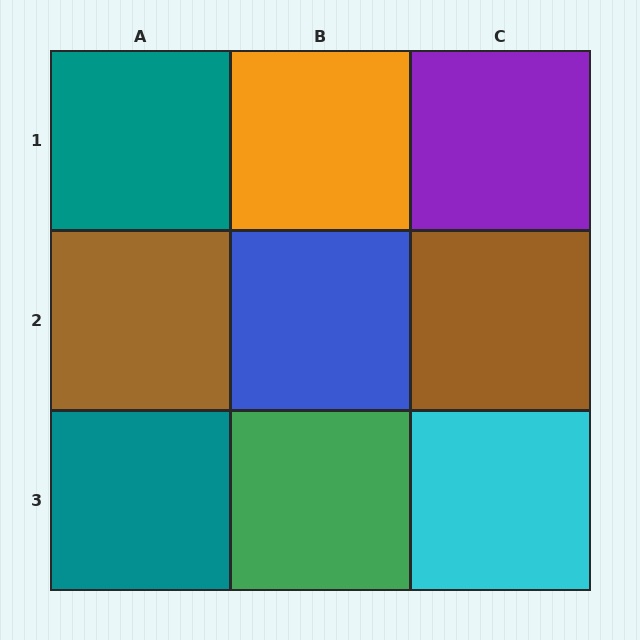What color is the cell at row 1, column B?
Orange.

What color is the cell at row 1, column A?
Teal.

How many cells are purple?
1 cell is purple.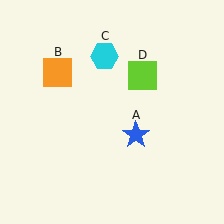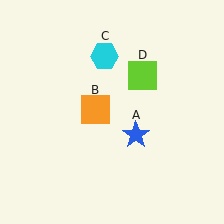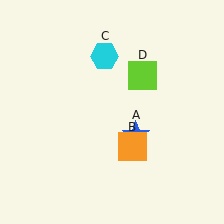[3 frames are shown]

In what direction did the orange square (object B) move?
The orange square (object B) moved down and to the right.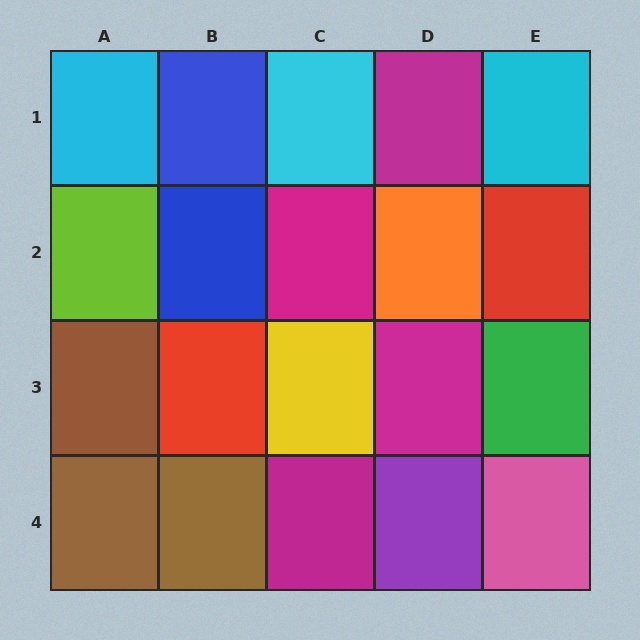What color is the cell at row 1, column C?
Cyan.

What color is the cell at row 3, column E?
Green.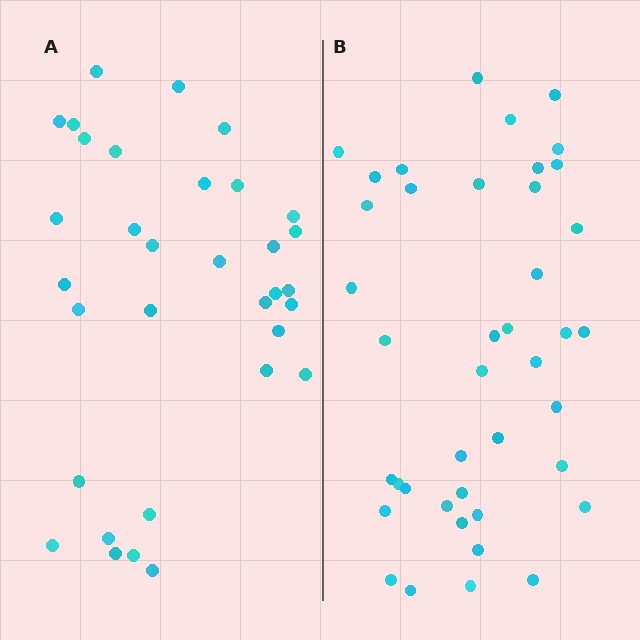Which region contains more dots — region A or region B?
Region B (the right region) has more dots.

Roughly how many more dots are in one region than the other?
Region B has roughly 8 or so more dots than region A.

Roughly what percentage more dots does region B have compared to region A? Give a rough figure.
About 25% more.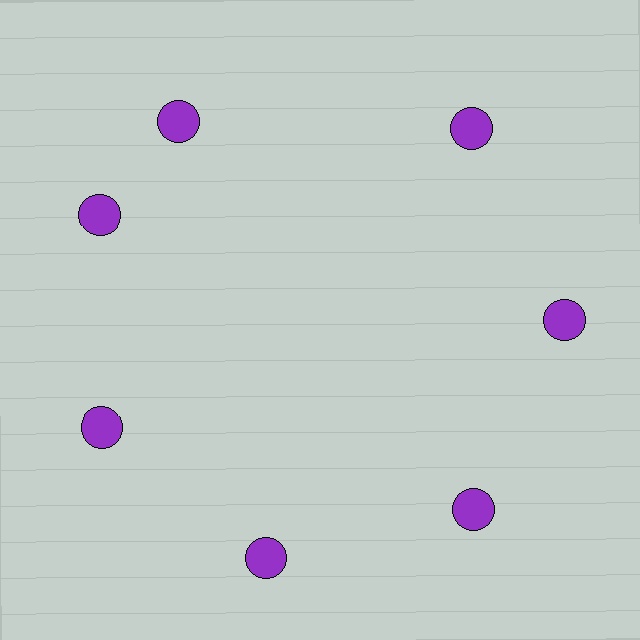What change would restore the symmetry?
The symmetry would be restored by rotating it back into even spacing with its neighbors so that all 7 circles sit at equal angles and equal distance from the center.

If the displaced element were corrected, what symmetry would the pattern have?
It would have 7-fold rotational symmetry — the pattern would map onto itself every 51 degrees.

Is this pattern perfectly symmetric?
No. The 7 purple circles are arranged in a ring, but one element near the 12 o'clock position is rotated out of alignment along the ring, breaking the 7-fold rotational symmetry.